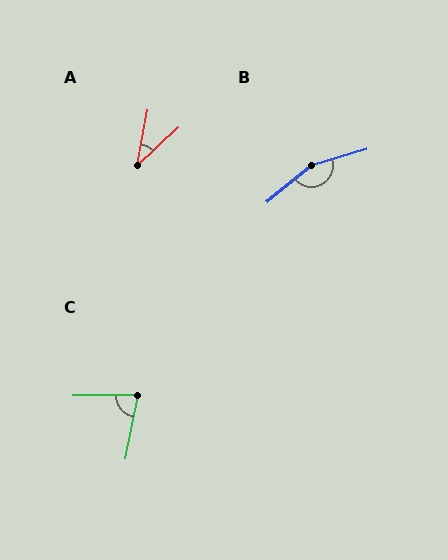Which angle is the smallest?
A, at approximately 37 degrees.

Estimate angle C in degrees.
Approximately 79 degrees.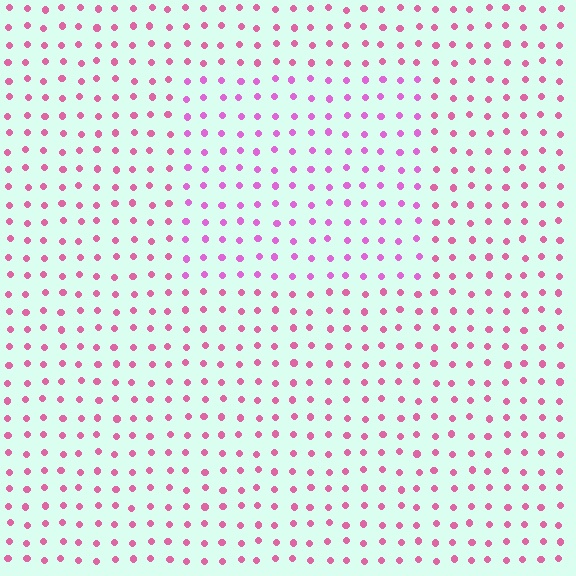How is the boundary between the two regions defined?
The boundary is defined purely by a slight shift in hue (about 25 degrees). Spacing, size, and orientation are identical on both sides.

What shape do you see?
I see a rectangle.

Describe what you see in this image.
The image is filled with small pink elements in a uniform arrangement. A rectangle-shaped region is visible where the elements are tinted to a slightly different hue, forming a subtle color boundary.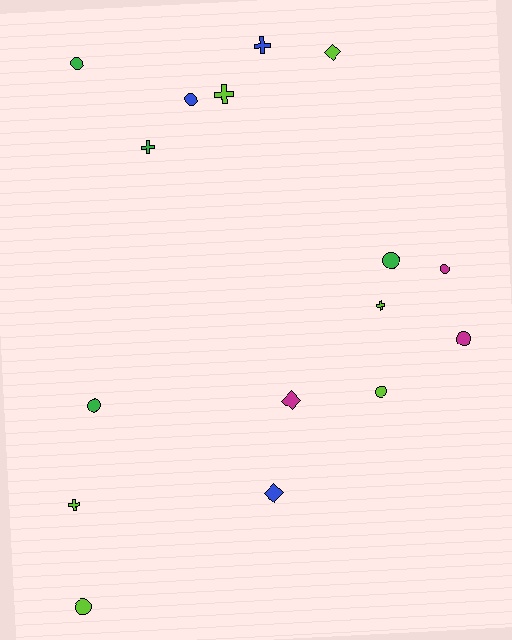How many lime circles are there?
There are 2 lime circles.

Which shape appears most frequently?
Circle, with 8 objects.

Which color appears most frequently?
Lime, with 6 objects.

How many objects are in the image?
There are 16 objects.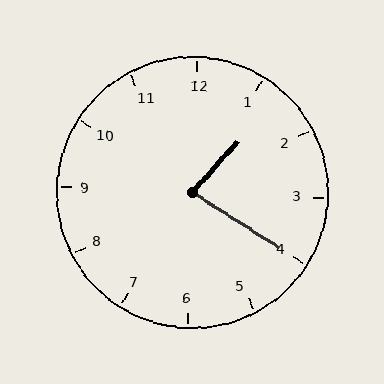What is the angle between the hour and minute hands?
Approximately 80 degrees.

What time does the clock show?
1:20.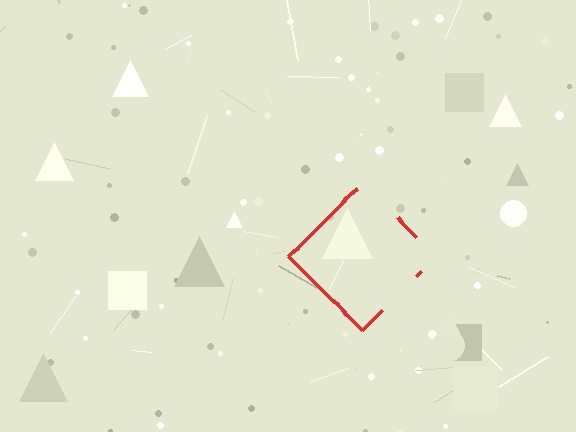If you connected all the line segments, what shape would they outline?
They would outline a diamond.